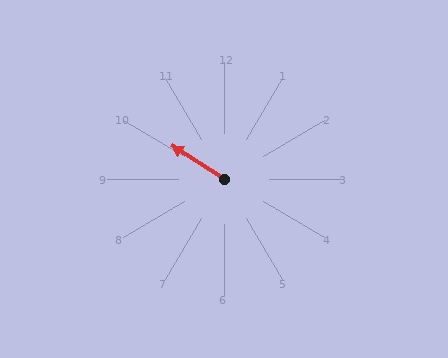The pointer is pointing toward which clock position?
Roughly 10 o'clock.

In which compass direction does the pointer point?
Northwest.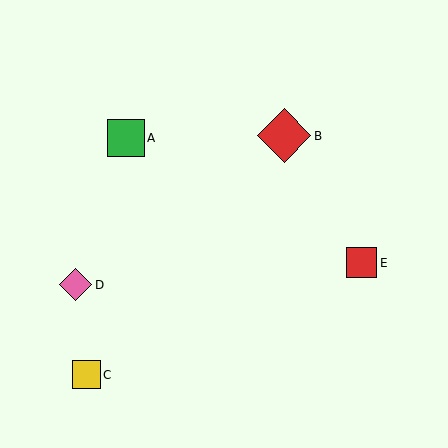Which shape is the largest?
The red diamond (labeled B) is the largest.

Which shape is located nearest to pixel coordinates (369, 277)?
The red square (labeled E) at (361, 263) is nearest to that location.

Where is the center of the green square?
The center of the green square is at (126, 138).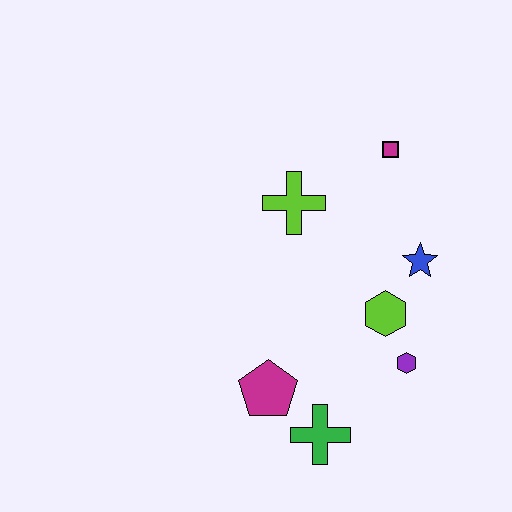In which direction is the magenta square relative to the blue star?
The magenta square is above the blue star.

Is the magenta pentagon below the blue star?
Yes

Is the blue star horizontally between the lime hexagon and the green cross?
No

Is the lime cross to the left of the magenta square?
Yes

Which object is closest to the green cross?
The magenta pentagon is closest to the green cross.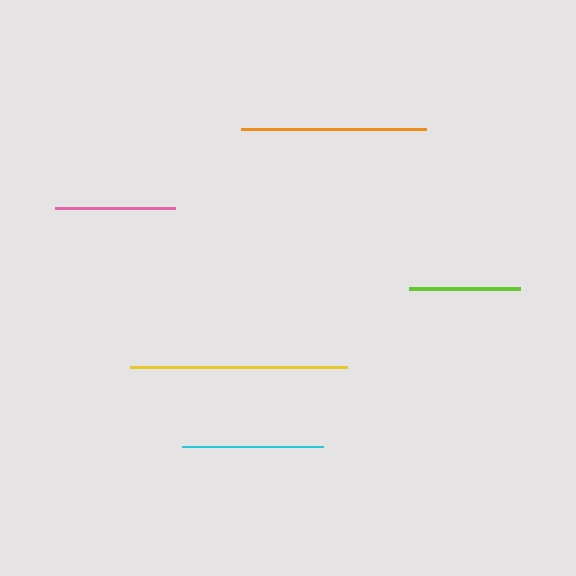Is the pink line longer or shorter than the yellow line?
The yellow line is longer than the pink line.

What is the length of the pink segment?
The pink segment is approximately 120 pixels long.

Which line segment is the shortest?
The lime line is the shortest at approximately 112 pixels.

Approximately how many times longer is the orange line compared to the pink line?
The orange line is approximately 1.5 times the length of the pink line.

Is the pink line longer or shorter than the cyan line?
The cyan line is longer than the pink line.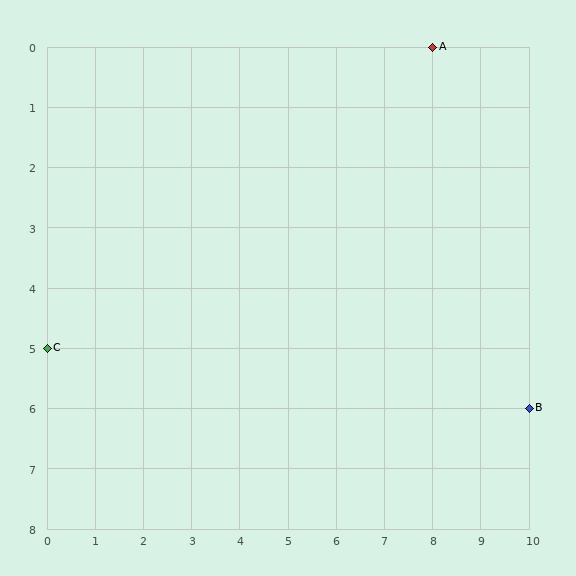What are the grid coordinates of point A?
Point A is at grid coordinates (8, 0).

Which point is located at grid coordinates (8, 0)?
Point A is at (8, 0).